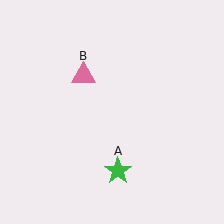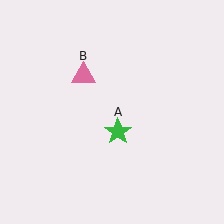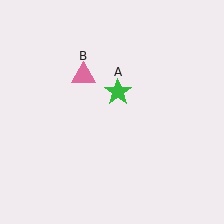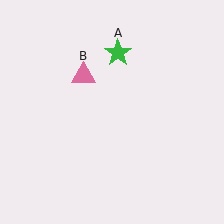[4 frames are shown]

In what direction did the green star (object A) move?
The green star (object A) moved up.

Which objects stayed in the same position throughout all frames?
Pink triangle (object B) remained stationary.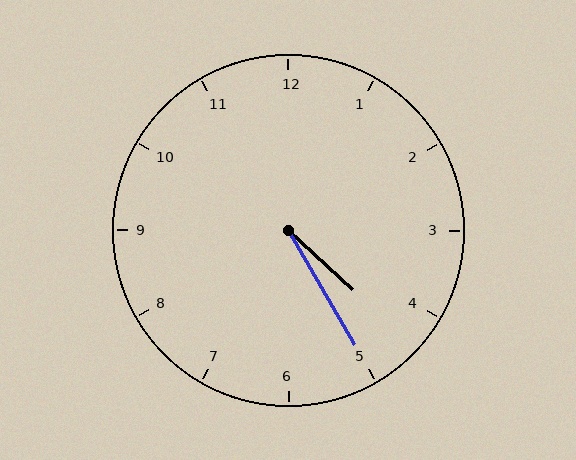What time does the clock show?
4:25.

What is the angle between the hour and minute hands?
Approximately 18 degrees.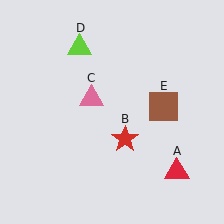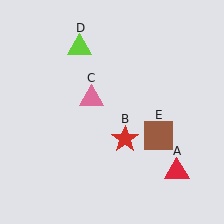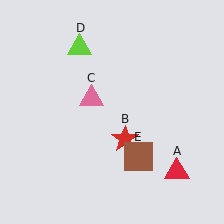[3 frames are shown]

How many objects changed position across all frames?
1 object changed position: brown square (object E).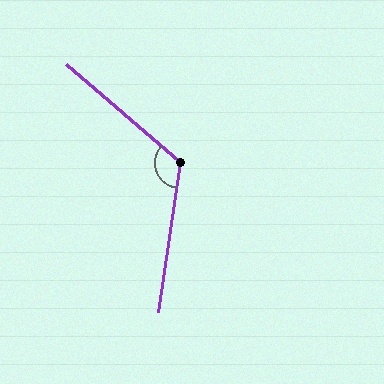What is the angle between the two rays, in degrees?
Approximately 122 degrees.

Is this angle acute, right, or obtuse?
It is obtuse.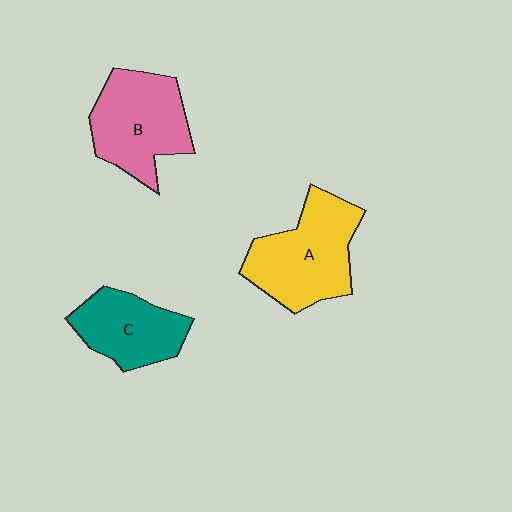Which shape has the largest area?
Shape A (yellow).